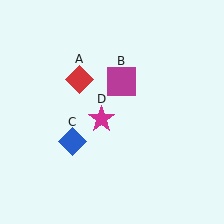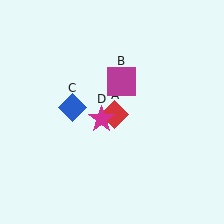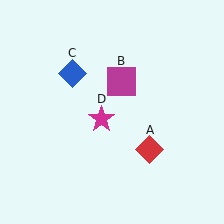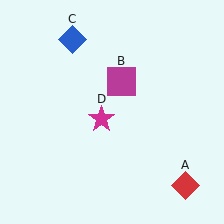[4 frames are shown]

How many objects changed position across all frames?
2 objects changed position: red diamond (object A), blue diamond (object C).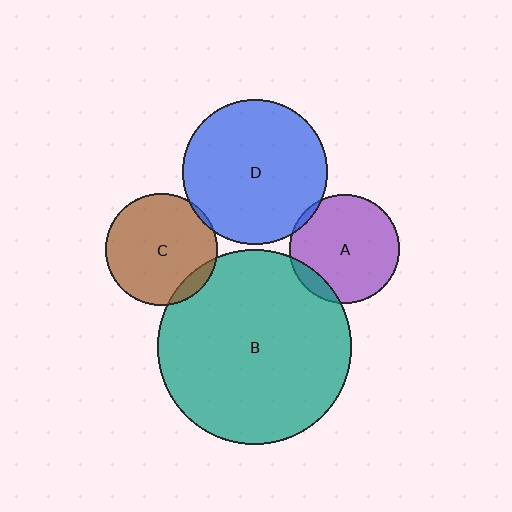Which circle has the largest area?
Circle B (teal).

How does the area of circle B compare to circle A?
Approximately 3.2 times.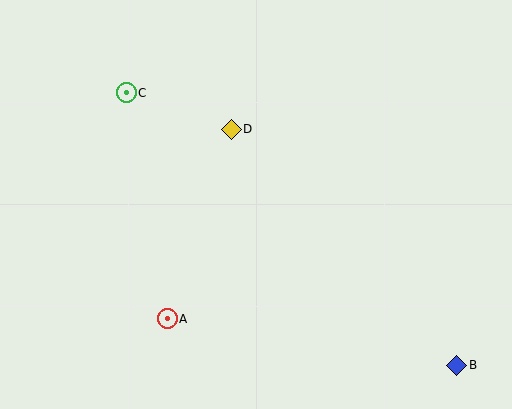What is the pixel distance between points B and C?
The distance between B and C is 429 pixels.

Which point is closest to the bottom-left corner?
Point A is closest to the bottom-left corner.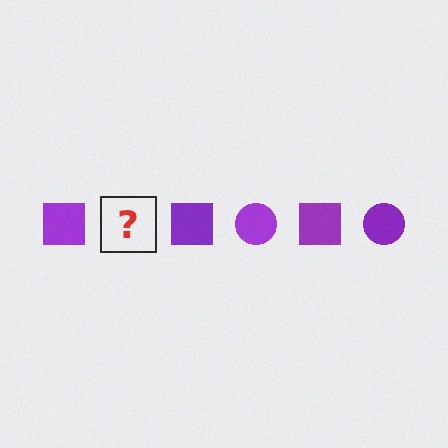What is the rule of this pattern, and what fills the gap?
The rule is that the pattern cycles through square, circle shapes in purple. The gap should be filled with a purple circle.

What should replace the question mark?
The question mark should be replaced with a purple circle.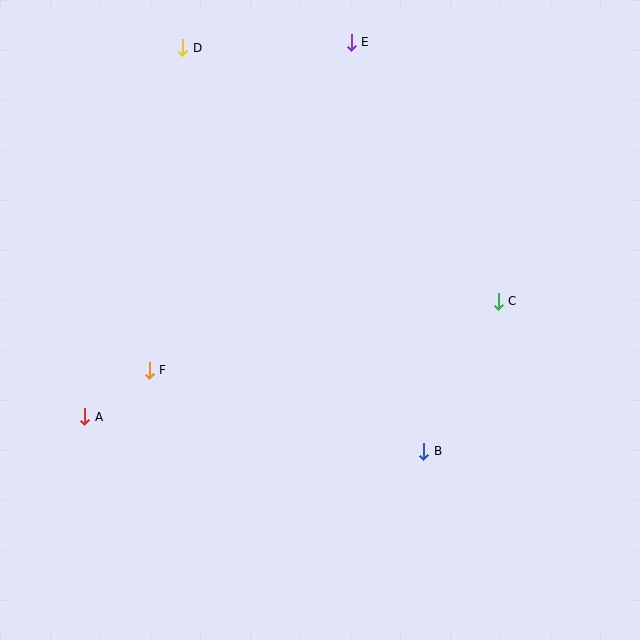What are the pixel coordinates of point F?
Point F is at (149, 370).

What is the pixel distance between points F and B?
The distance between F and B is 286 pixels.